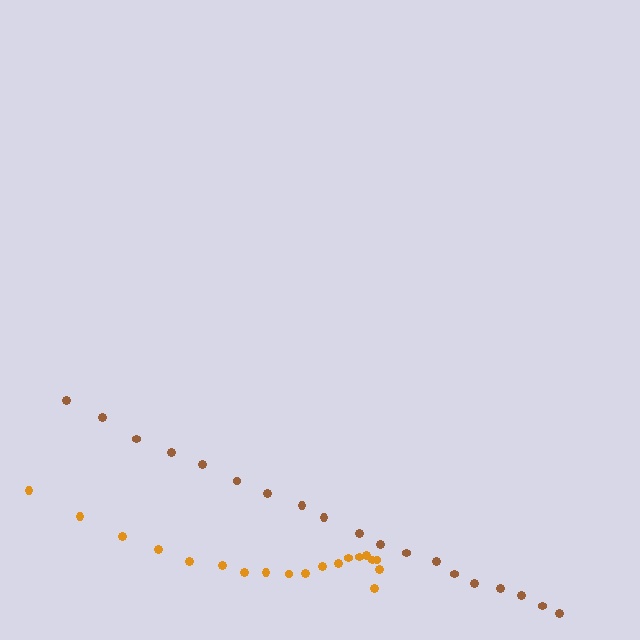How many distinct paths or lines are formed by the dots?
There are 2 distinct paths.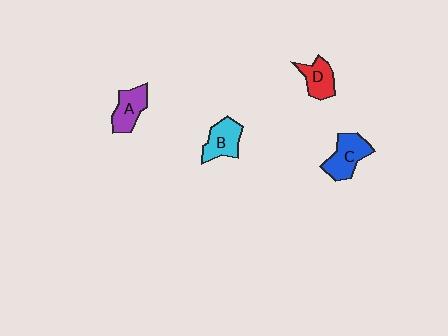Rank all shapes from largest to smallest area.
From largest to smallest: C (blue), B (cyan), A (purple), D (red).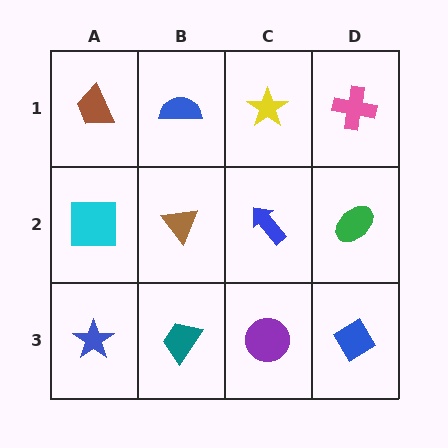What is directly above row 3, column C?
A blue arrow.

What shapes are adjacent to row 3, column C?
A blue arrow (row 2, column C), a teal trapezoid (row 3, column B), a blue diamond (row 3, column D).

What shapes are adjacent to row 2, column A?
A brown trapezoid (row 1, column A), a blue star (row 3, column A), a brown triangle (row 2, column B).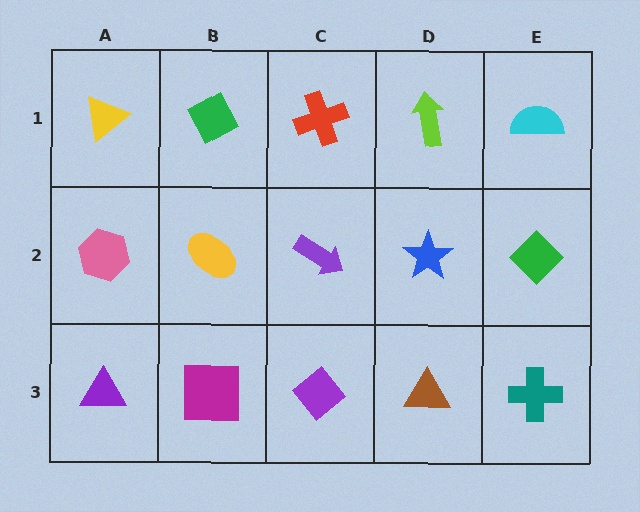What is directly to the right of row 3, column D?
A teal cross.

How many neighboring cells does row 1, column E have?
2.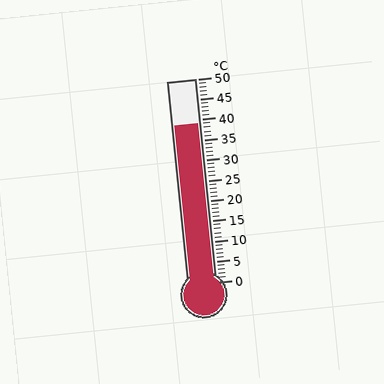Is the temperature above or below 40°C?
The temperature is below 40°C.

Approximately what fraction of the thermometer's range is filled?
The thermometer is filled to approximately 80% of its range.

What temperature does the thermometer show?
The thermometer shows approximately 39°C.